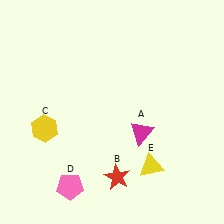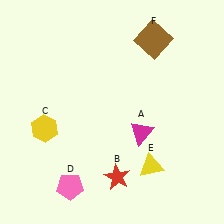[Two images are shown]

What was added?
A brown square (F) was added in Image 2.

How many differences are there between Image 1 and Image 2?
There is 1 difference between the two images.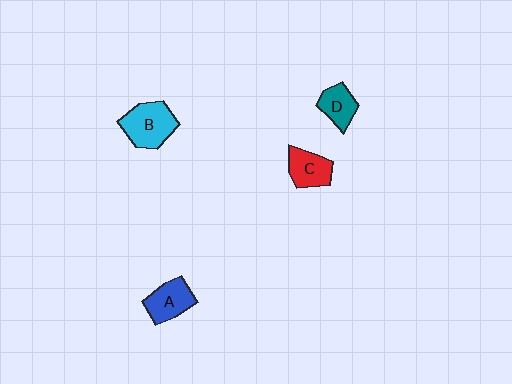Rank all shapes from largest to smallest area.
From largest to smallest: B (cyan), A (blue), C (red), D (teal).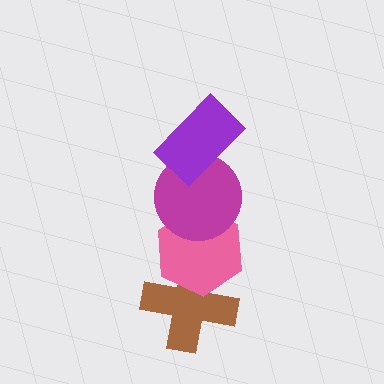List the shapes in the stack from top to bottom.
From top to bottom: the purple rectangle, the magenta circle, the pink hexagon, the brown cross.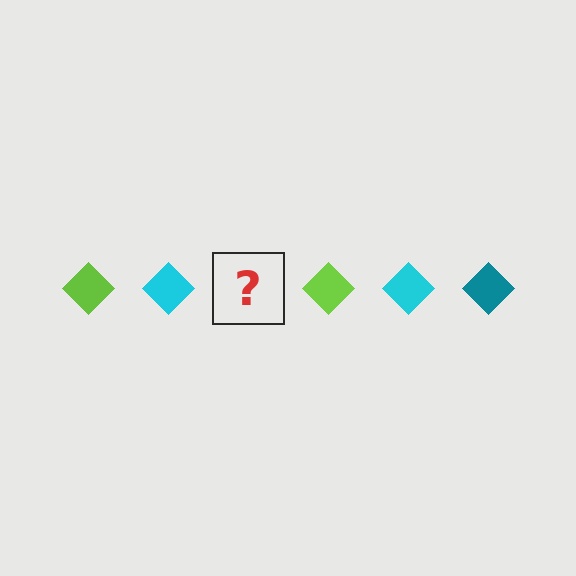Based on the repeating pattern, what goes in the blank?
The blank should be a teal diamond.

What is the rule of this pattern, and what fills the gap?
The rule is that the pattern cycles through lime, cyan, teal diamonds. The gap should be filled with a teal diamond.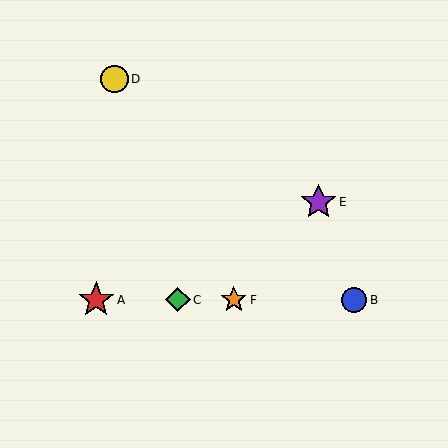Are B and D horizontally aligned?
No, B is at y≈300 and D is at y≈79.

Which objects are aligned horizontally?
Objects A, B, C, F are aligned horizontally.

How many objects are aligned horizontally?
4 objects (A, B, C, F) are aligned horizontally.